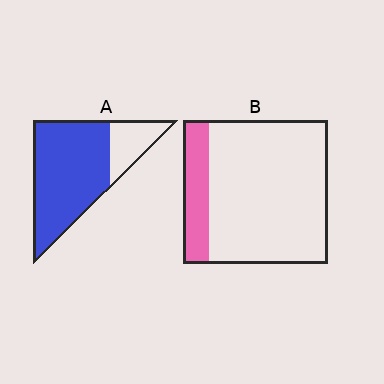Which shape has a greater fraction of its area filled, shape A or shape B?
Shape A.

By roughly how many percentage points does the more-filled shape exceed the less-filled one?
By roughly 60 percentage points (A over B).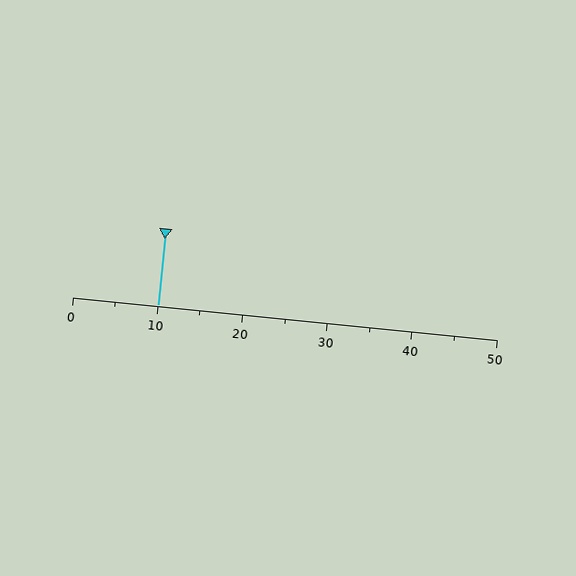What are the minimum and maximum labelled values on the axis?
The axis runs from 0 to 50.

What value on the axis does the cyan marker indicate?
The marker indicates approximately 10.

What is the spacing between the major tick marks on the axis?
The major ticks are spaced 10 apart.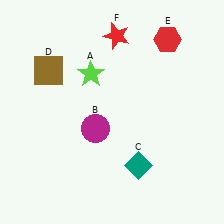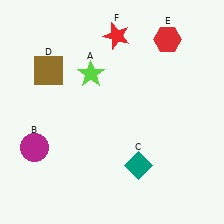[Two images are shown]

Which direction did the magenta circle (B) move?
The magenta circle (B) moved left.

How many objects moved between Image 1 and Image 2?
1 object moved between the two images.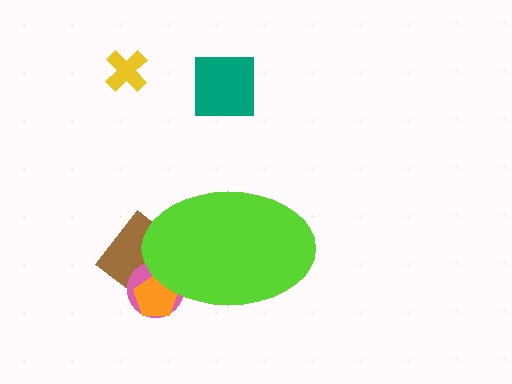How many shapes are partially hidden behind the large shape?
3 shapes are partially hidden.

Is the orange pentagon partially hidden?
Yes, the orange pentagon is partially hidden behind the lime ellipse.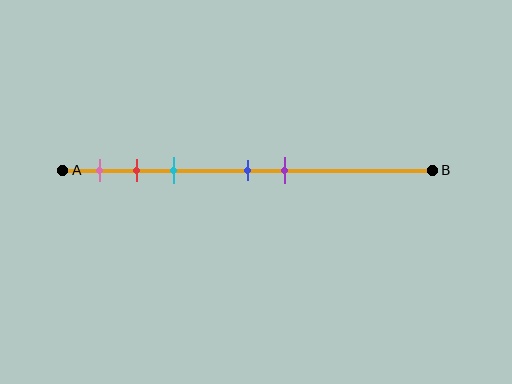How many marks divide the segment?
There are 5 marks dividing the segment.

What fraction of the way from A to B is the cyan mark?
The cyan mark is approximately 30% (0.3) of the way from A to B.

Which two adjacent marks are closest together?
The red and cyan marks are the closest adjacent pair.